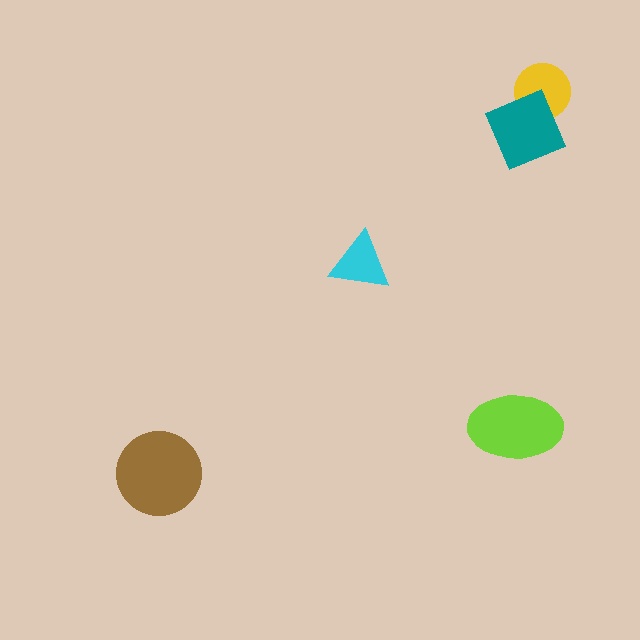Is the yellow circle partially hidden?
Yes, it is partially covered by another shape.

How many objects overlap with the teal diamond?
1 object overlaps with the teal diamond.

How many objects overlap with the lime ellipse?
0 objects overlap with the lime ellipse.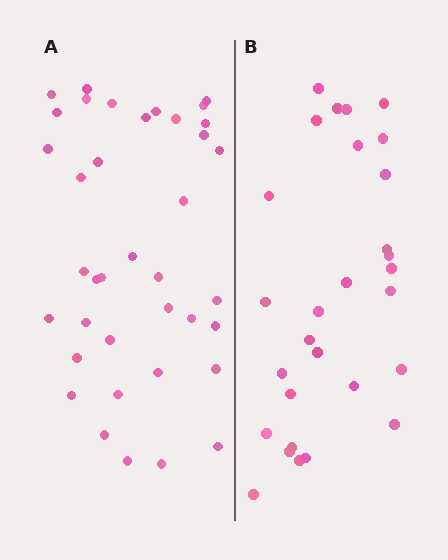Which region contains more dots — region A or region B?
Region A (the left region) has more dots.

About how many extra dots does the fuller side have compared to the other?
Region A has roughly 8 or so more dots than region B.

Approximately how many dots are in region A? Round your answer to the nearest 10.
About 40 dots. (The exact count is 38, which rounds to 40.)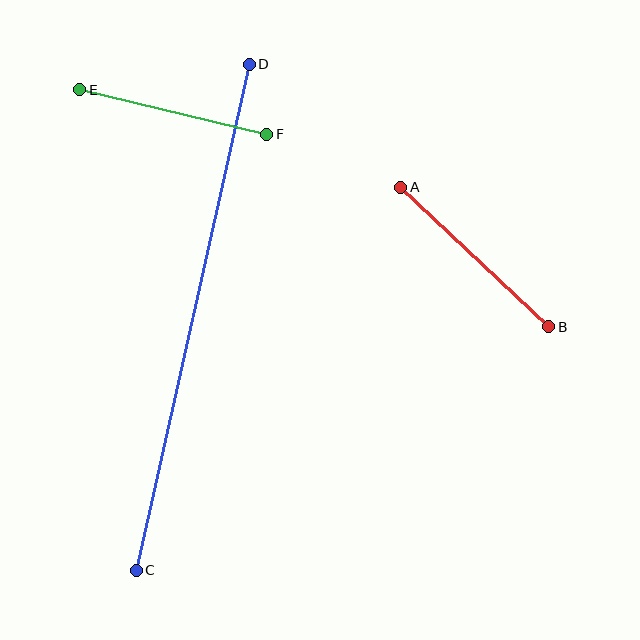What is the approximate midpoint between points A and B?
The midpoint is at approximately (475, 257) pixels.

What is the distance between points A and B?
The distance is approximately 204 pixels.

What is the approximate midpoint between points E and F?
The midpoint is at approximately (173, 112) pixels.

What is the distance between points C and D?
The distance is approximately 518 pixels.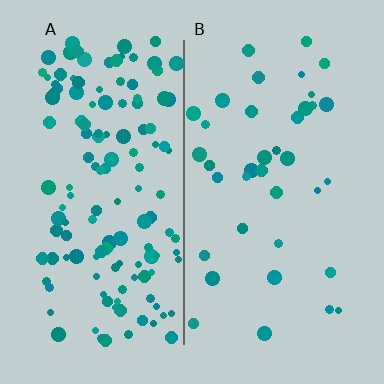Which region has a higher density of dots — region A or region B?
A (the left).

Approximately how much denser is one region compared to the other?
Approximately 3.5× — region A over region B.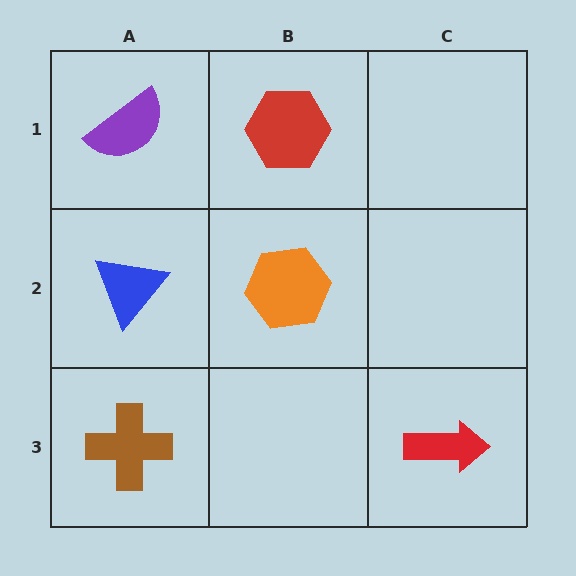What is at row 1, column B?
A red hexagon.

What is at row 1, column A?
A purple semicircle.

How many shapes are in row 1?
2 shapes.